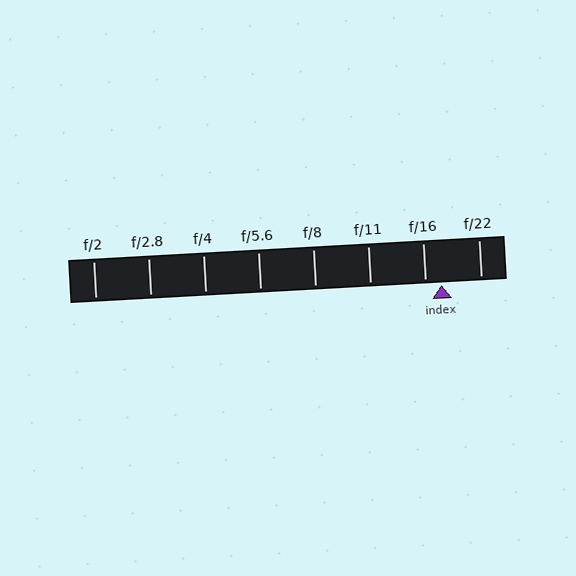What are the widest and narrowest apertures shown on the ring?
The widest aperture shown is f/2 and the narrowest is f/22.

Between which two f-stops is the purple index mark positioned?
The index mark is between f/16 and f/22.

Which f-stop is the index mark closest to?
The index mark is closest to f/16.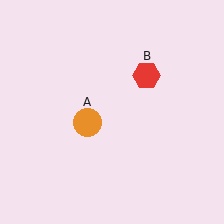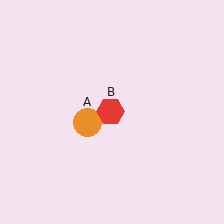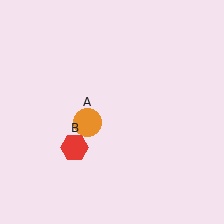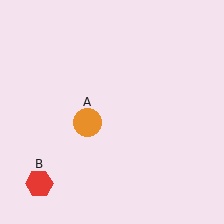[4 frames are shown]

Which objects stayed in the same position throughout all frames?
Orange circle (object A) remained stationary.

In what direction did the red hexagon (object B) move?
The red hexagon (object B) moved down and to the left.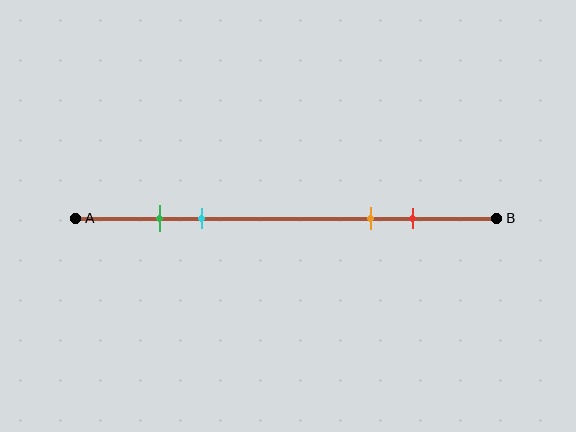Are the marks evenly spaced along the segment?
No, the marks are not evenly spaced.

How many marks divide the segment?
There are 4 marks dividing the segment.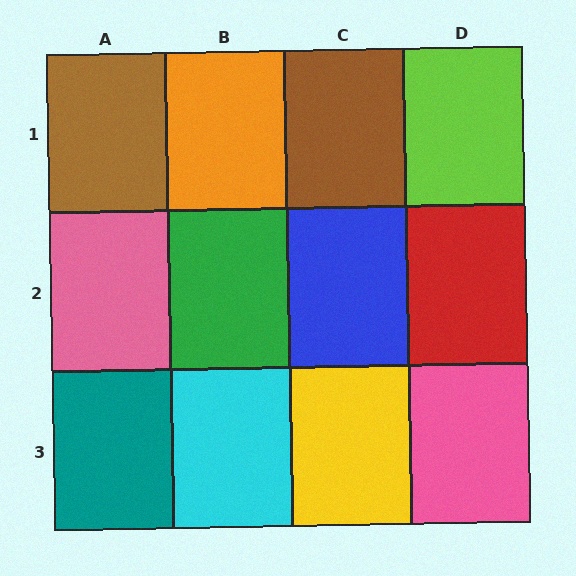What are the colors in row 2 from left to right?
Pink, green, blue, red.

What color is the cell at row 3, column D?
Pink.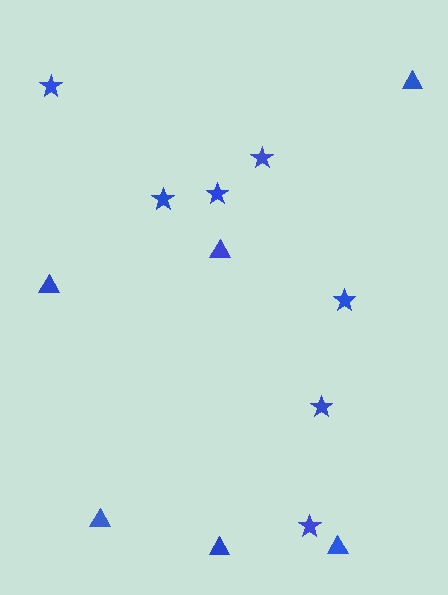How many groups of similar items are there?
There are 2 groups: one group of triangles (6) and one group of stars (7).